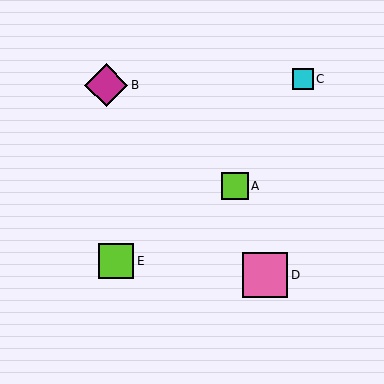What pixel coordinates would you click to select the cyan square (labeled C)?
Click at (303, 79) to select the cyan square C.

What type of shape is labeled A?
Shape A is a lime square.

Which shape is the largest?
The pink square (labeled D) is the largest.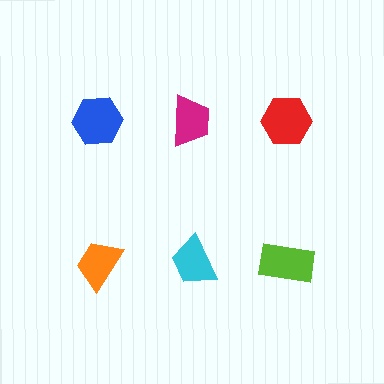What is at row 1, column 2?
A magenta trapezoid.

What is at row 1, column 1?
A blue hexagon.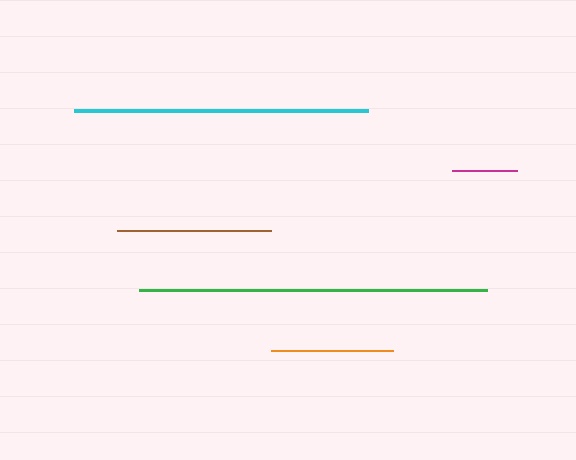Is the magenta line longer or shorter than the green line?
The green line is longer than the magenta line.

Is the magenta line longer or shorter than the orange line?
The orange line is longer than the magenta line.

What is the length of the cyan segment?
The cyan segment is approximately 294 pixels long.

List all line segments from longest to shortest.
From longest to shortest: green, cyan, brown, orange, magenta.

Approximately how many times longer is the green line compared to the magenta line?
The green line is approximately 5.4 times the length of the magenta line.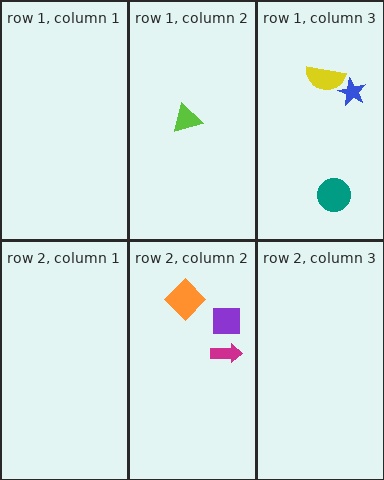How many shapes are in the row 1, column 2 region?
1.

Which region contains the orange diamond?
The row 2, column 2 region.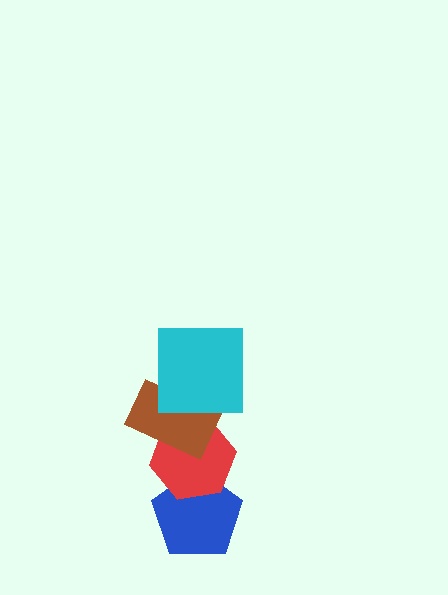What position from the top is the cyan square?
The cyan square is 1st from the top.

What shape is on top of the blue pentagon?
The red hexagon is on top of the blue pentagon.